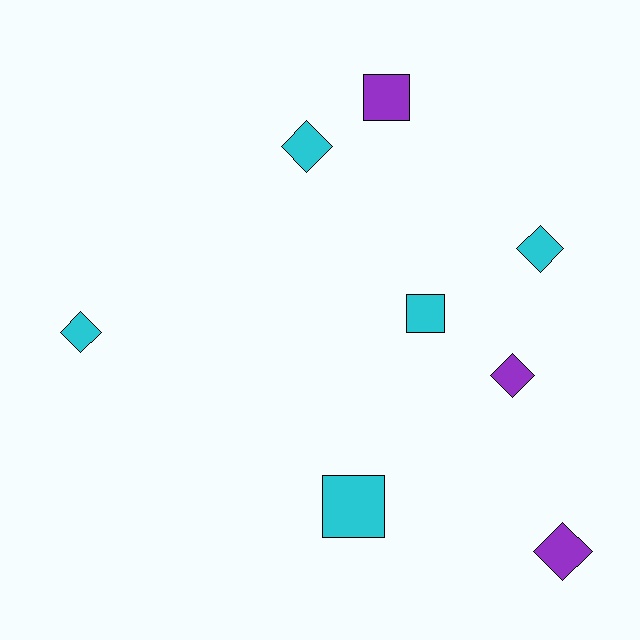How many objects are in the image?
There are 8 objects.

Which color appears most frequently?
Cyan, with 5 objects.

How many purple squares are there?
There is 1 purple square.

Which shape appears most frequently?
Diamond, with 5 objects.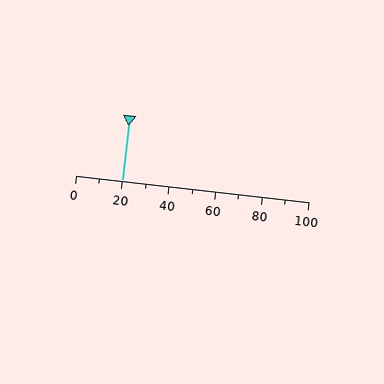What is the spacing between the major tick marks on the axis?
The major ticks are spaced 20 apart.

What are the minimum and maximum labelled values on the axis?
The axis runs from 0 to 100.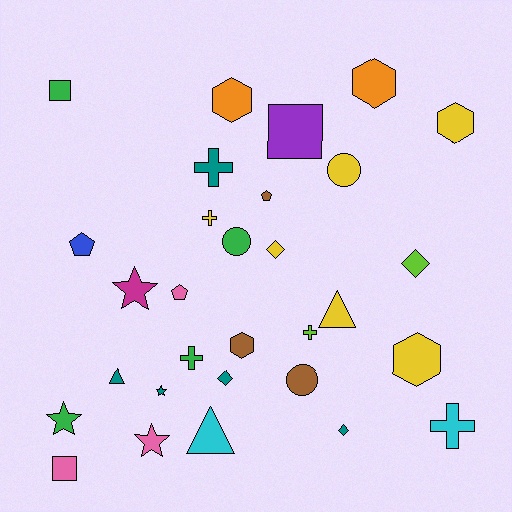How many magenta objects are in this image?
There is 1 magenta object.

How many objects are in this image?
There are 30 objects.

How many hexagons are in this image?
There are 5 hexagons.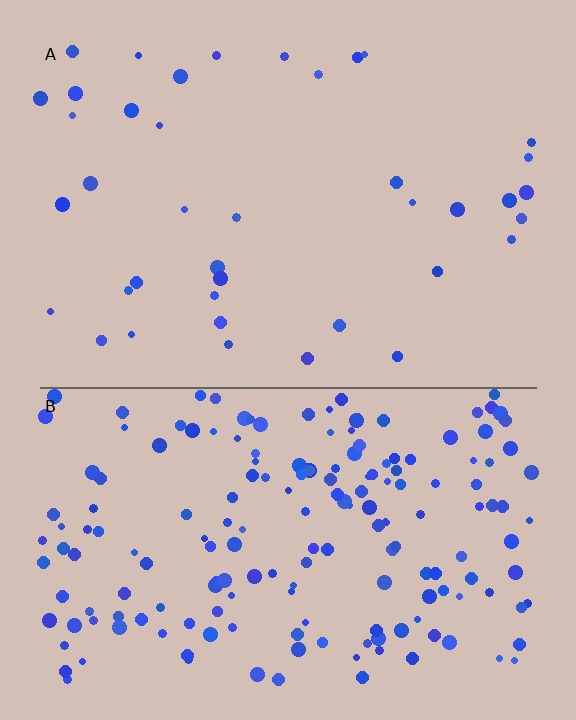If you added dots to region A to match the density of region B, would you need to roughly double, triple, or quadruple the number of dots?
Approximately quadruple.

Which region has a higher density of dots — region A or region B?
B (the bottom).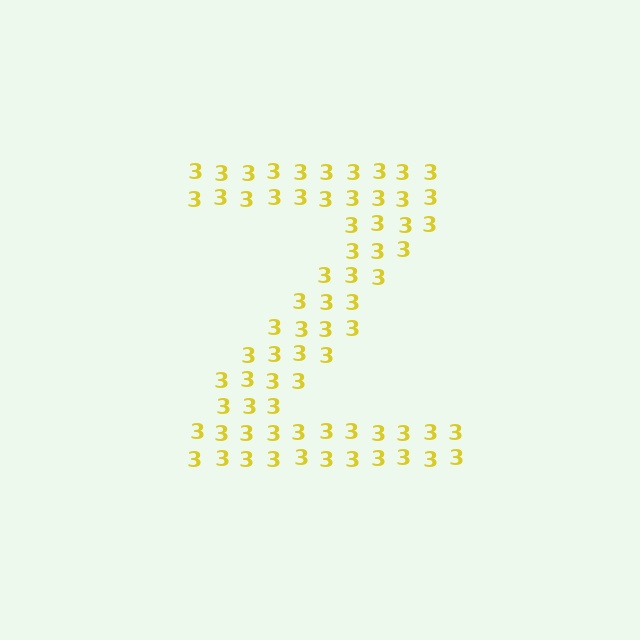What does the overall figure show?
The overall figure shows the letter Z.